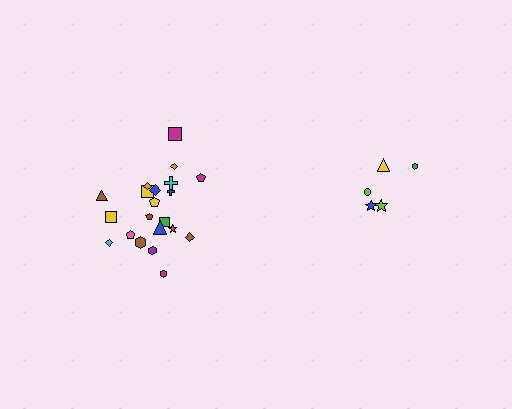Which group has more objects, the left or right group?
The left group.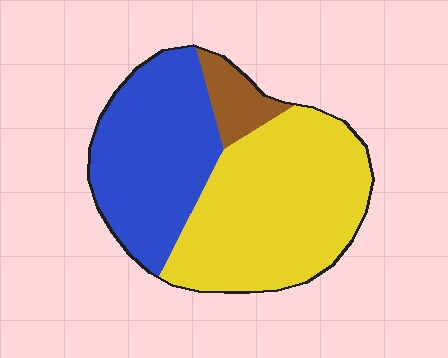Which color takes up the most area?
Yellow, at roughly 55%.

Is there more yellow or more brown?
Yellow.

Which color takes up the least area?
Brown, at roughly 10%.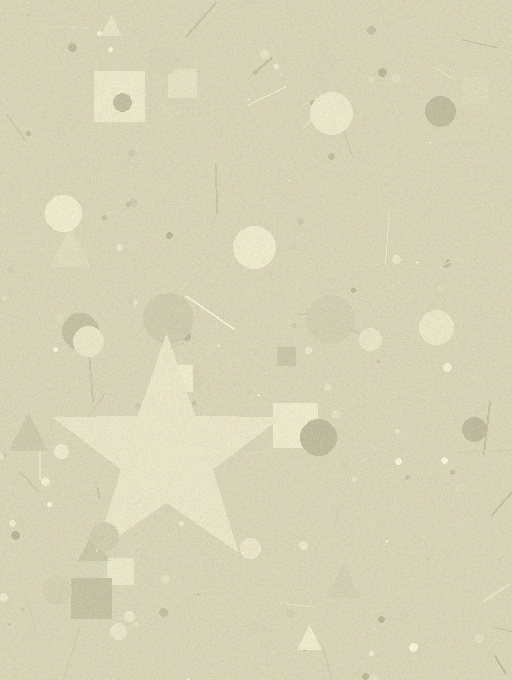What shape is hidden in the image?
A star is hidden in the image.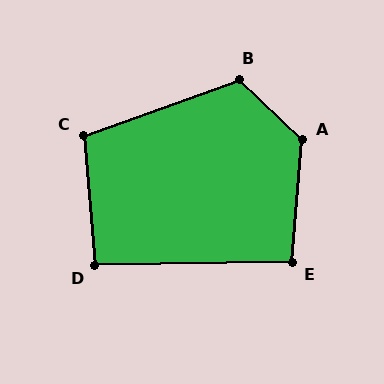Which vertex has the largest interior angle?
A, at approximately 129 degrees.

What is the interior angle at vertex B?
Approximately 117 degrees (obtuse).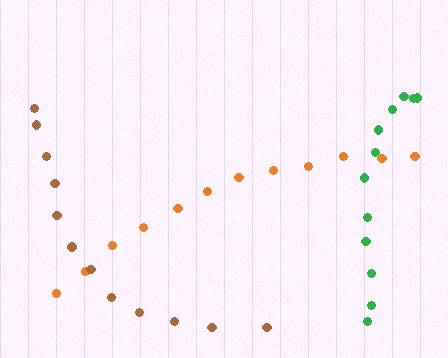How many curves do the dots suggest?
There are 3 distinct paths.